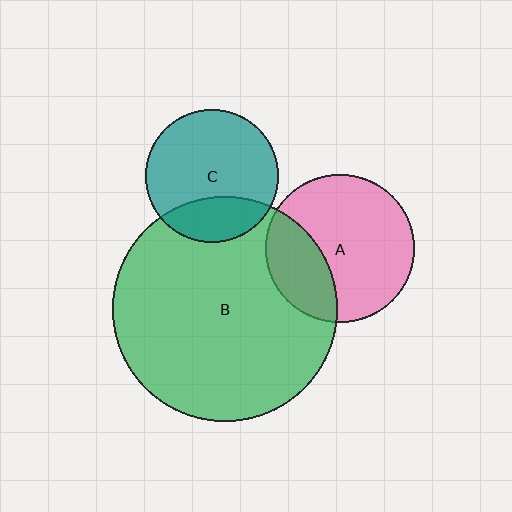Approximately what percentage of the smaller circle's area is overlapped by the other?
Approximately 25%.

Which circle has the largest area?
Circle B (green).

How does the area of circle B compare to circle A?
Approximately 2.3 times.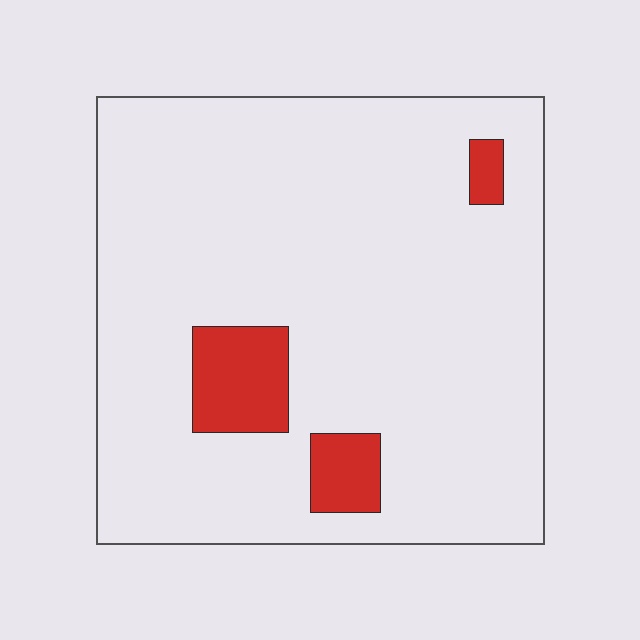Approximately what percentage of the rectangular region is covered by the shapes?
Approximately 10%.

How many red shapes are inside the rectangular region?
3.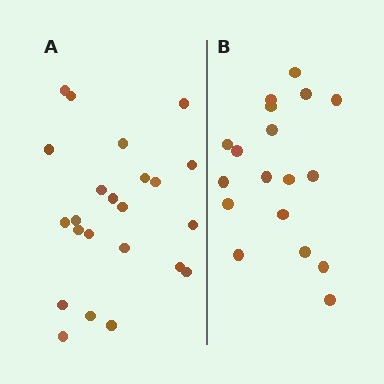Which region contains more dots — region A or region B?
Region A (the left region) has more dots.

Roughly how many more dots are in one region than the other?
Region A has about 5 more dots than region B.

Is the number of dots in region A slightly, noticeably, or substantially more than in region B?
Region A has noticeably more, but not dramatically so. The ratio is roughly 1.3 to 1.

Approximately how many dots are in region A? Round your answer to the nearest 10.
About 20 dots. (The exact count is 23, which rounds to 20.)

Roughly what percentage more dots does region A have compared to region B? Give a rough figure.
About 30% more.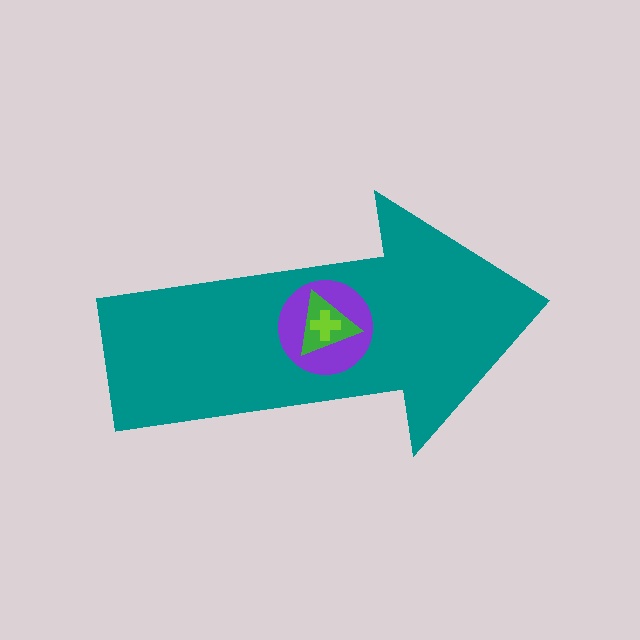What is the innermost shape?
The lime cross.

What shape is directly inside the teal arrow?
The purple circle.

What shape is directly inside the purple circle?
The green triangle.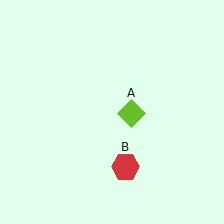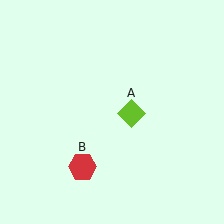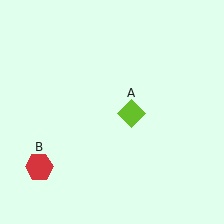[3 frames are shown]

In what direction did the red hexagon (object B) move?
The red hexagon (object B) moved left.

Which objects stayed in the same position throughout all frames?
Lime diamond (object A) remained stationary.